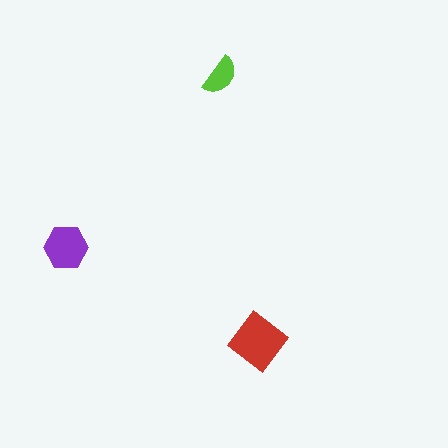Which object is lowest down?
The red diamond is bottommost.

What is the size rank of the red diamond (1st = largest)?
1st.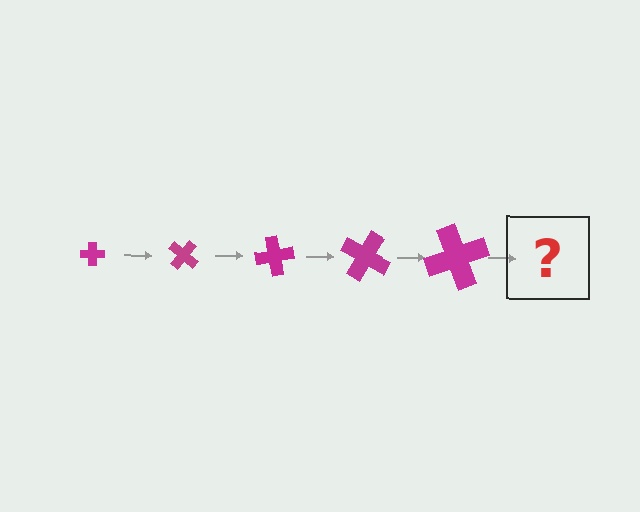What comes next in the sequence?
The next element should be a cross, larger than the previous one and rotated 200 degrees from the start.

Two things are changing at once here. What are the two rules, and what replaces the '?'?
The two rules are that the cross grows larger each step and it rotates 40 degrees each step. The '?' should be a cross, larger than the previous one and rotated 200 degrees from the start.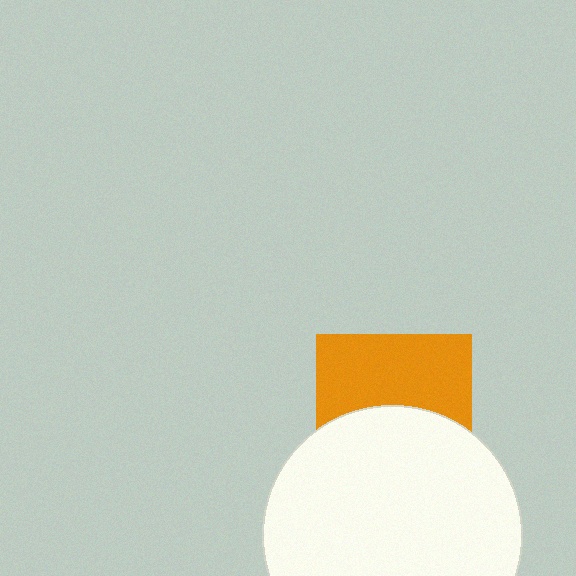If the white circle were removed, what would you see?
You would see the complete orange square.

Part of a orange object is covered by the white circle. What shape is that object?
It is a square.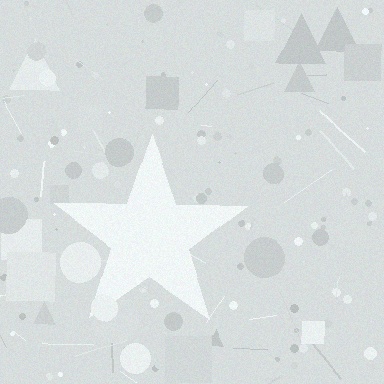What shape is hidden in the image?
A star is hidden in the image.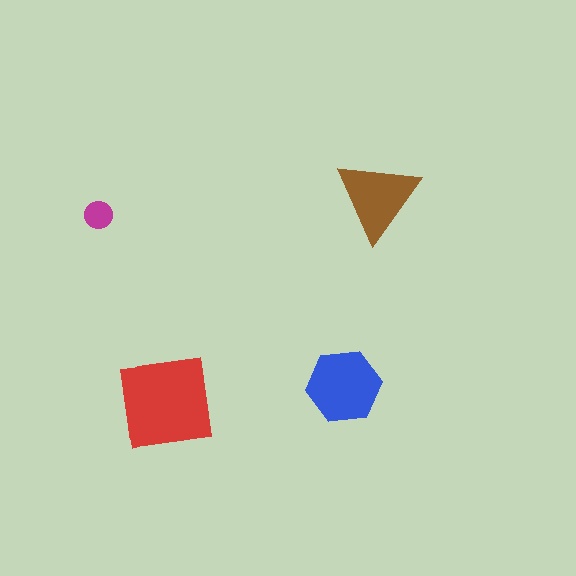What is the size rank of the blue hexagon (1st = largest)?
2nd.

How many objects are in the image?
There are 4 objects in the image.